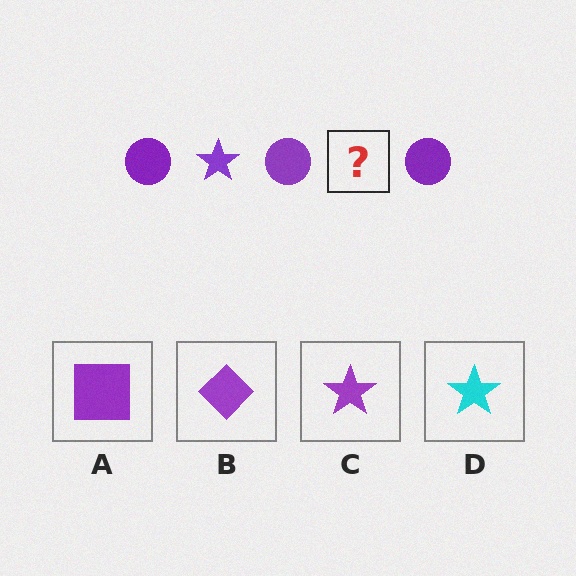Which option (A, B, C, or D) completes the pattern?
C.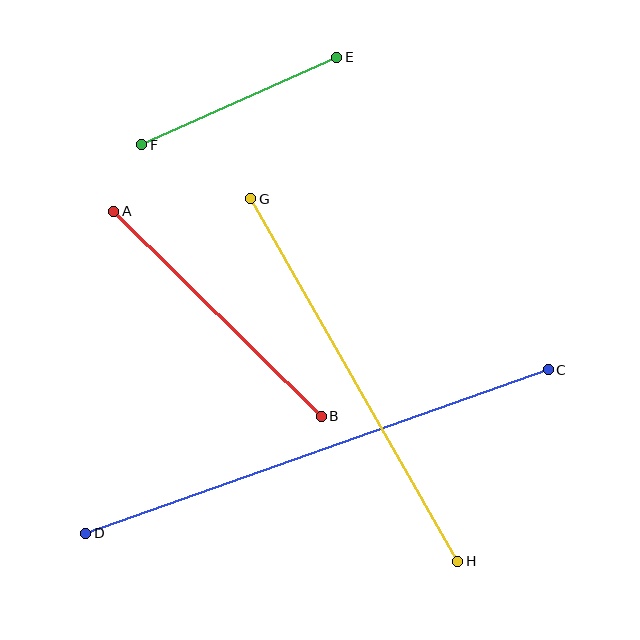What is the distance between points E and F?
The distance is approximately 214 pixels.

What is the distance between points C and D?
The distance is approximately 491 pixels.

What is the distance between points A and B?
The distance is approximately 292 pixels.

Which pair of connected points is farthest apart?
Points C and D are farthest apart.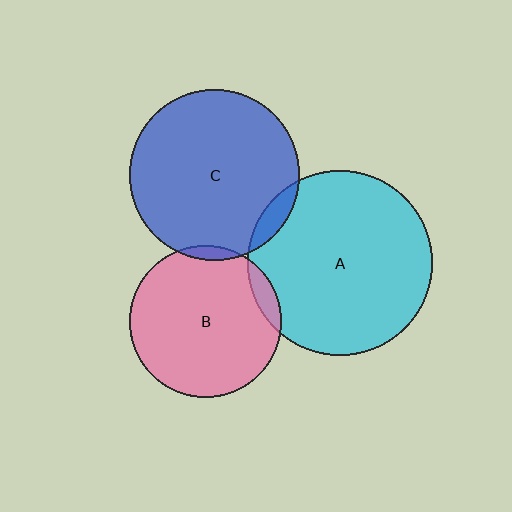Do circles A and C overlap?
Yes.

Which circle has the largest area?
Circle A (cyan).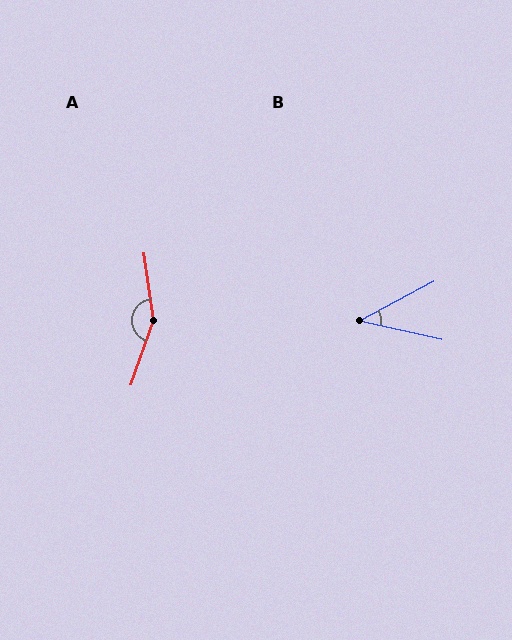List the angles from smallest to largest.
B (40°), A (153°).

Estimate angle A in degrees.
Approximately 153 degrees.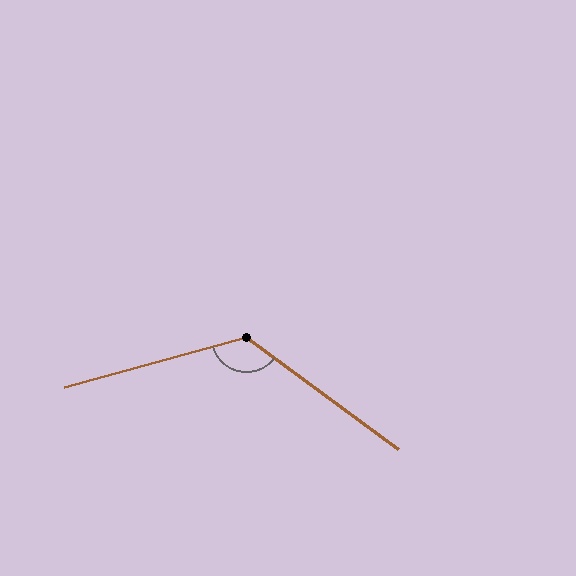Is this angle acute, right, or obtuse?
It is obtuse.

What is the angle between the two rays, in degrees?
Approximately 128 degrees.